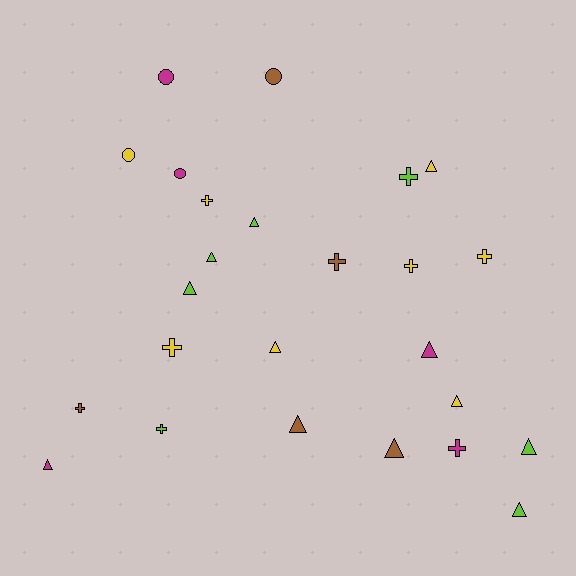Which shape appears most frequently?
Triangle, with 12 objects.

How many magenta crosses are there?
There is 1 magenta cross.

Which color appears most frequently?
Yellow, with 8 objects.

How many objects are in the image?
There are 25 objects.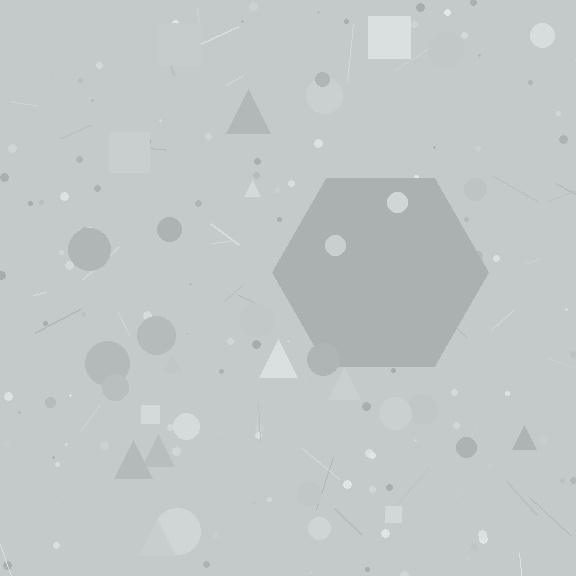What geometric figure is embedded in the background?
A hexagon is embedded in the background.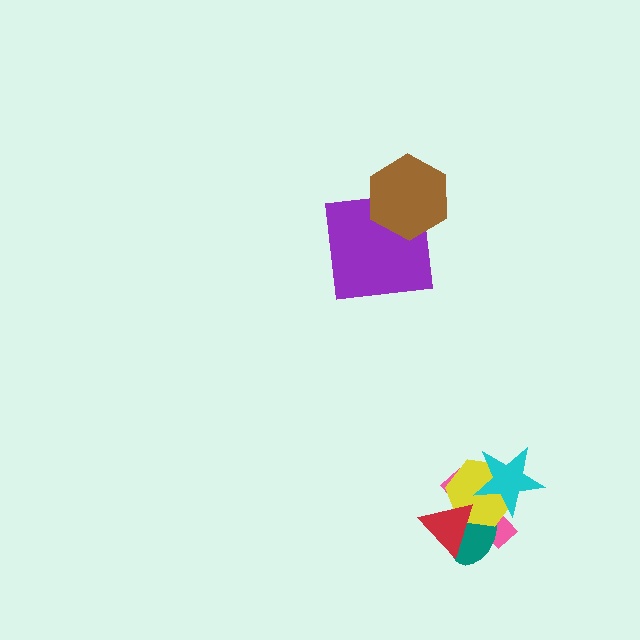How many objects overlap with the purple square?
1 object overlaps with the purple square.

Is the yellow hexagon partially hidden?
Yes, it is partially covered by another shape.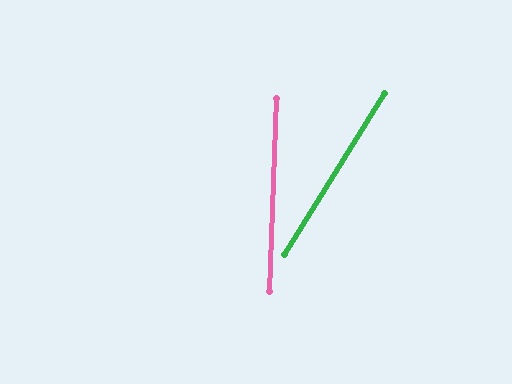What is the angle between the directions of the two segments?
Approximately 30 degrees.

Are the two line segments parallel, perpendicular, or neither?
Neither parallel nor perpendicular — they differ by about 30°.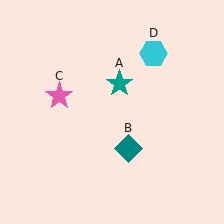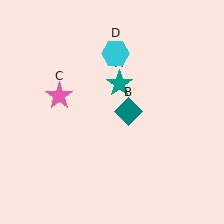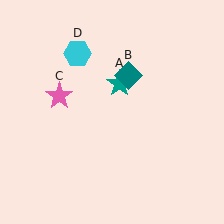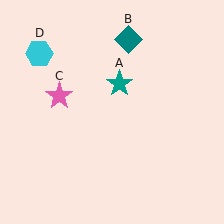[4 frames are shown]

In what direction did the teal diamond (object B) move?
The teal diamond (object B) moved up.